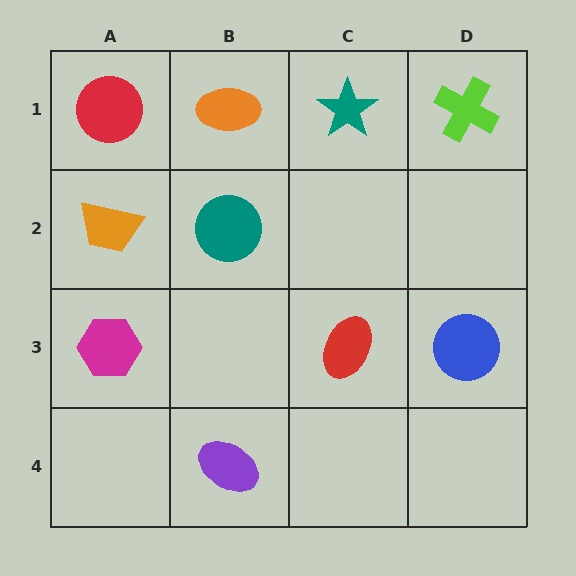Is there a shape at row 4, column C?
No, that cell is empty.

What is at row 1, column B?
An orange ellipse.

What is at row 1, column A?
A red circle.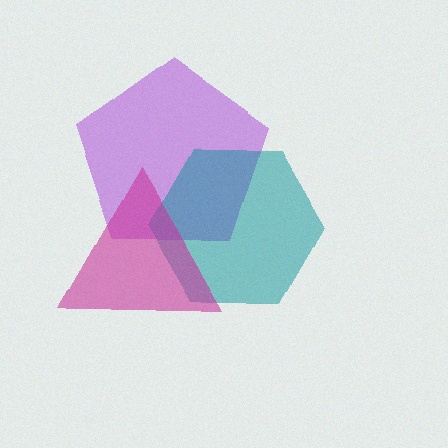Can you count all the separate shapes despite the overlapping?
Yes, there are 3 separate shapes.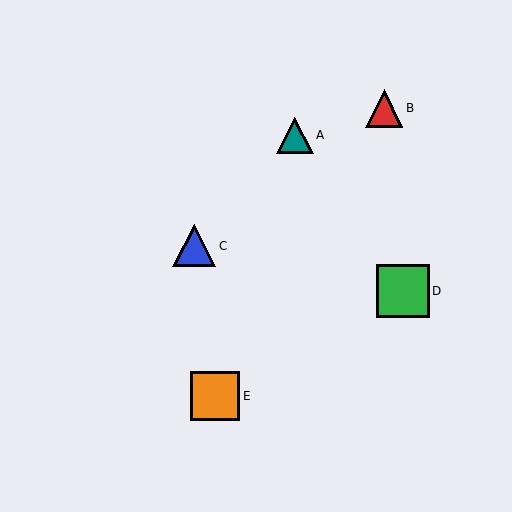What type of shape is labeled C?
Shape C is a blue triangle.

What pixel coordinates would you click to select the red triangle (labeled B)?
Click at (384, 108) to select the red triangle B.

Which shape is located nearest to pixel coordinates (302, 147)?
The teal triangle (labeled A) at (295, 135) is nearest to that location.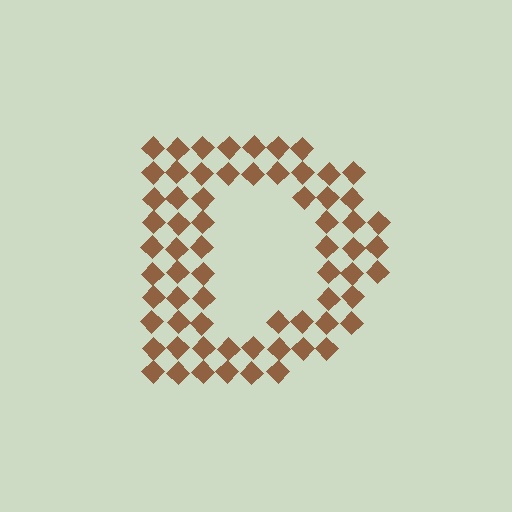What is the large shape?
The large shape is the letter D.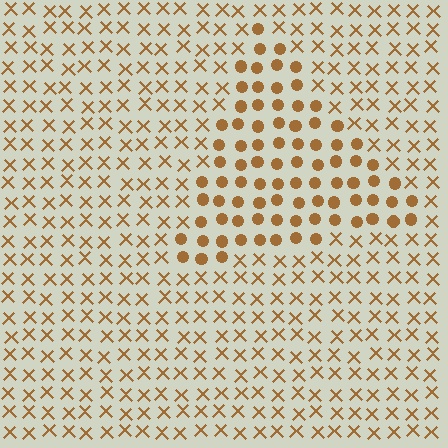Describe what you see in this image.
The image is filled with small brown elements arranged in a uniform grid. A triangle-shaped region contains circles, while the surrounding area contains X marks. The boundary is defined purely by the change in element shape.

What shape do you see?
I see a triangle.